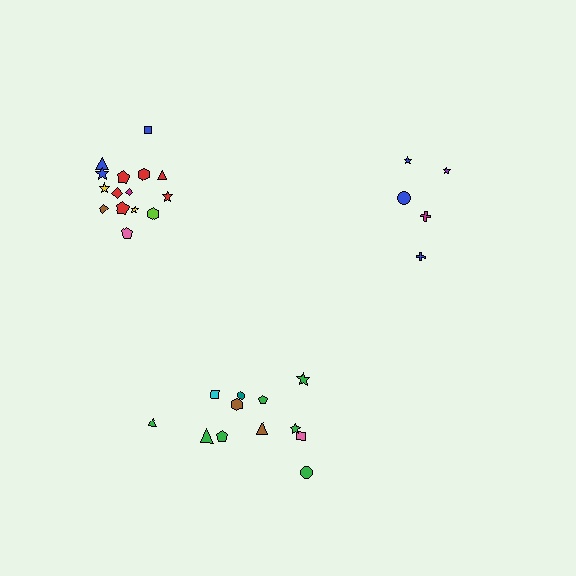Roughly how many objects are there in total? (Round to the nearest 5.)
Roughly 30 objects in total.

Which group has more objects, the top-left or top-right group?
The top-left group.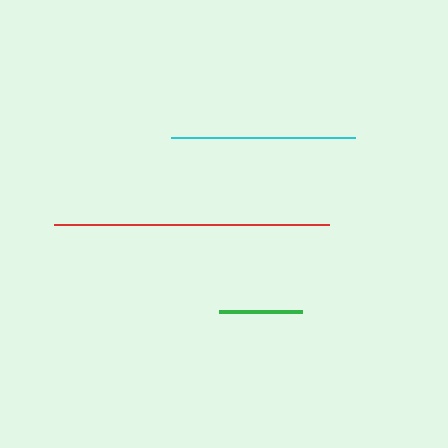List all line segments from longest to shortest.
From longest to shortest: red, cyan, green.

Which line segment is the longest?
The red line is the longest at approximately 275 pixels.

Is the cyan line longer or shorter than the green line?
The cyan line is longer than the green line.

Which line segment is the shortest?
The green line is the shortest at approximately 83 pixels.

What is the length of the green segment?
The green segment is approximately 83 pixels long.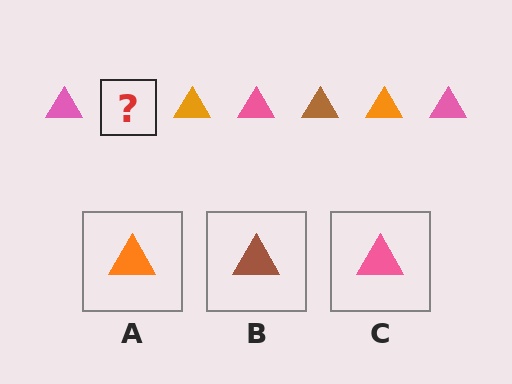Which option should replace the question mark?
Option B.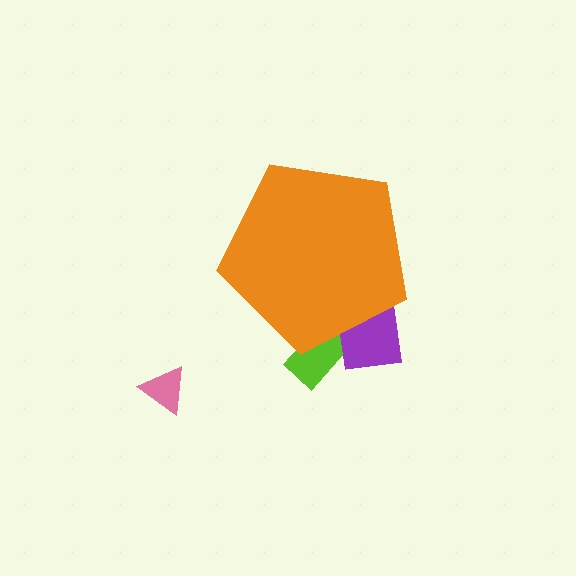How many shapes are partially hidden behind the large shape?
2 shapes are partially hidden.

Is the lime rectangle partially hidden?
Yes, the lime rectangle is partially hidden behind the orange pentagon.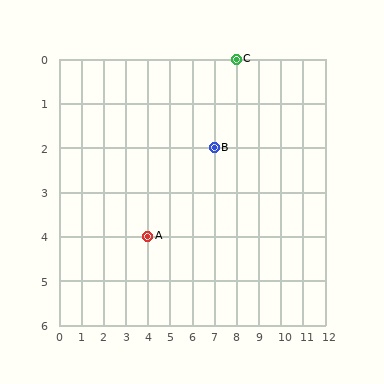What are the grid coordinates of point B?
Point B is at grid coordinates (7, 2).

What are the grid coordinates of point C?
Point C is at grid coordinates (8, 0).